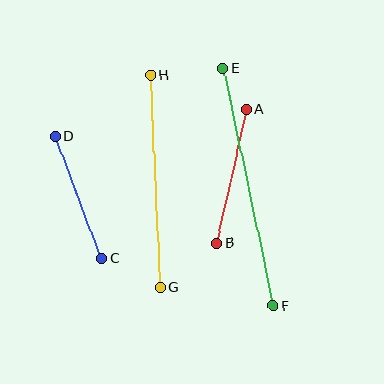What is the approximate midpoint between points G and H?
The midpoint is at approximately (155, 182) pixels.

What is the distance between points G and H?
The distance is approximately 213 pixels.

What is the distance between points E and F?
The distance is approximately 243 pixels.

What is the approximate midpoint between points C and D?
The midpoint is at approximately (78, 197) pixels.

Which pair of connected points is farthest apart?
Points E and F are farthest apart.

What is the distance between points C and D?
The distance is approximately 131 pixels.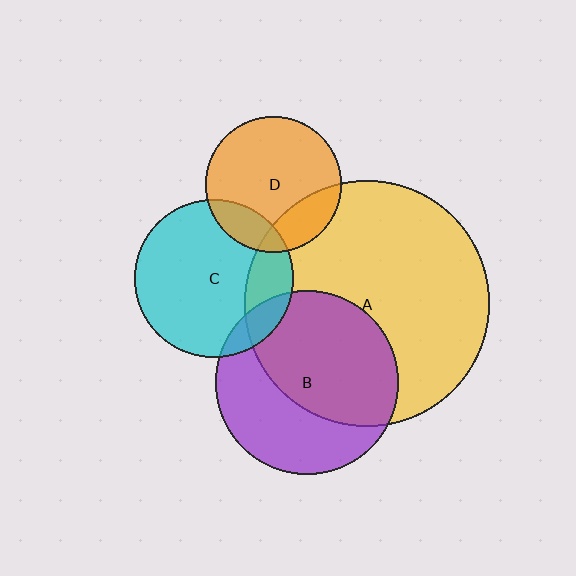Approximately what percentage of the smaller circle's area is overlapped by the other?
Approximately 20%.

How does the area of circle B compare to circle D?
Approximately 1.8 times.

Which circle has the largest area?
Circle A (yellow).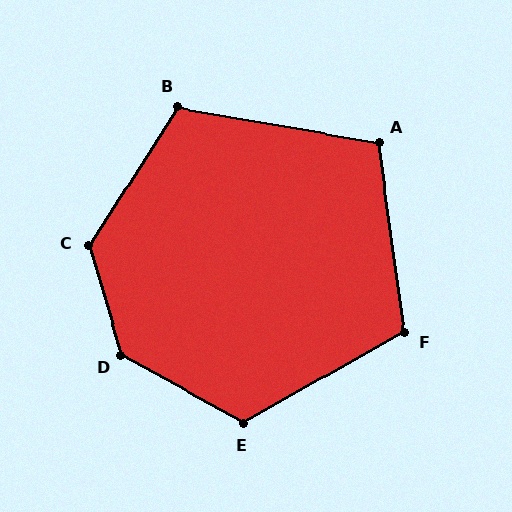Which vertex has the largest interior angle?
D, at approximately 135 degrees.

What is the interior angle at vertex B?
Approximately 113 degrees (obtuse).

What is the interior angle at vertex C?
Approximately 131 degrees (obtuse).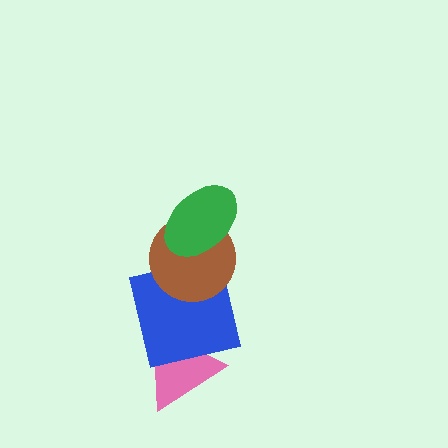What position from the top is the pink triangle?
The pink triangle is 4th from the top.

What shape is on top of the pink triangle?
The blue square is on top of the pink triangle.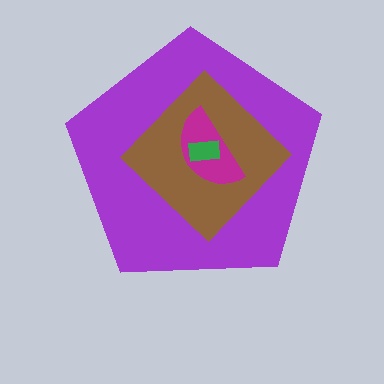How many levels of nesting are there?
4.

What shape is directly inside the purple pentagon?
The brown diamond.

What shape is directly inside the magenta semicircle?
The green rectangle.